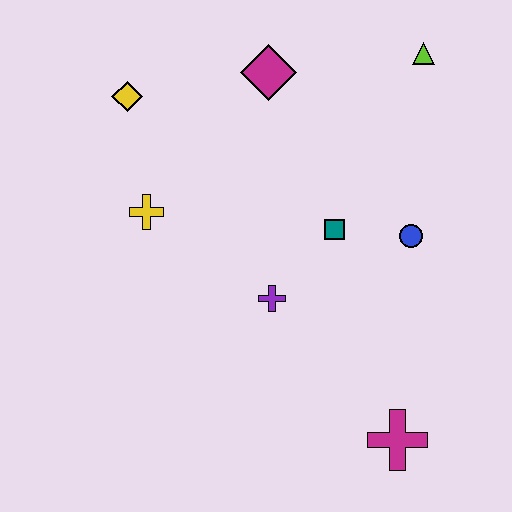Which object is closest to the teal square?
The blue circle is closest to the teal square.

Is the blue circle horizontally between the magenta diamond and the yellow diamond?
No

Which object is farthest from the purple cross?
The lime triangle is farthest from the purple cross.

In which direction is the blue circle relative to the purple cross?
The blue circle is to the right of the purple cross.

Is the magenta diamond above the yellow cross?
Yes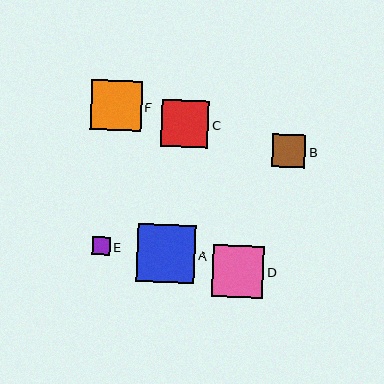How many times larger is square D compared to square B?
Square D is approximately 1.6 times the size of square B.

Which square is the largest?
Square A is the largest with a size of approximately 58 pixels.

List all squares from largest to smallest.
From largest to smallest: A, D, F, C, B, E.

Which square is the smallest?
Square E is the smallest with a size of approximately 18 pixels.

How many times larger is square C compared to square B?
Square C is approximately 1.4 times the size of square B.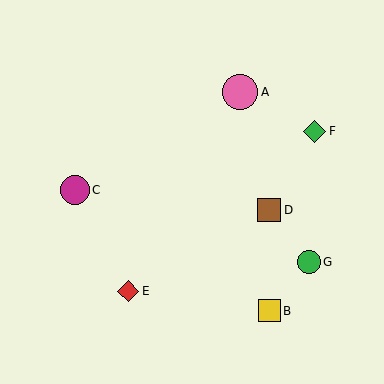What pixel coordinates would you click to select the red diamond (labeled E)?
Click at (128, 291) to select the red diamond E.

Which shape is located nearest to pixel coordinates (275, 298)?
The yellow square (labeled B) at (269, 311) is nearest to that location.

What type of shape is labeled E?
Shape E is a red diamond.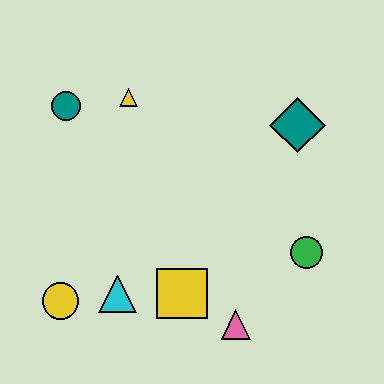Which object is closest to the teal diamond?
The green circle is closest to the teal diamond.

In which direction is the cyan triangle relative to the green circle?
The cyan triangle is to the left of the green circle.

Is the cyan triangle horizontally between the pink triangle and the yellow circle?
Yes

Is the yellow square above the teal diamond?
No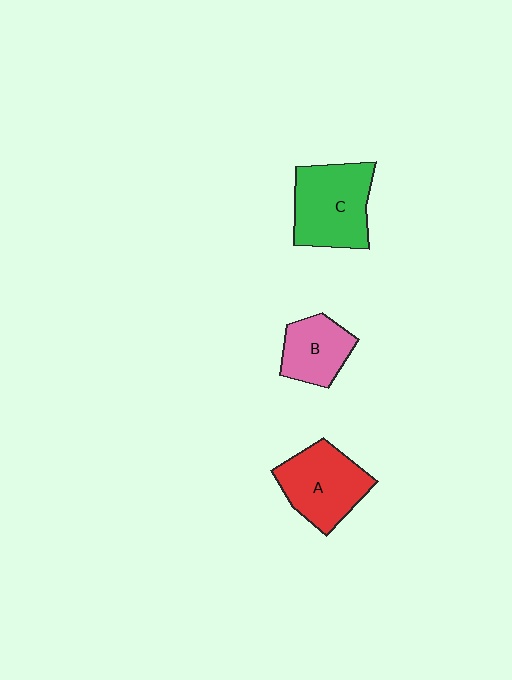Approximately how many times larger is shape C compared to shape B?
Approximately 1.6 times.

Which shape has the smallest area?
Shape B (pink).